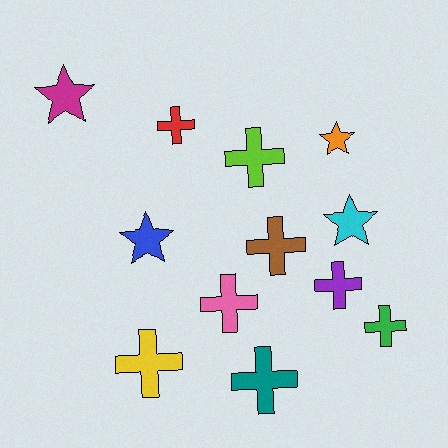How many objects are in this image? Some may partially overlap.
There are 12 objects.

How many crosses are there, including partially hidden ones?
There are 8 crosses.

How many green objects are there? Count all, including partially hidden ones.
There is 1 green object.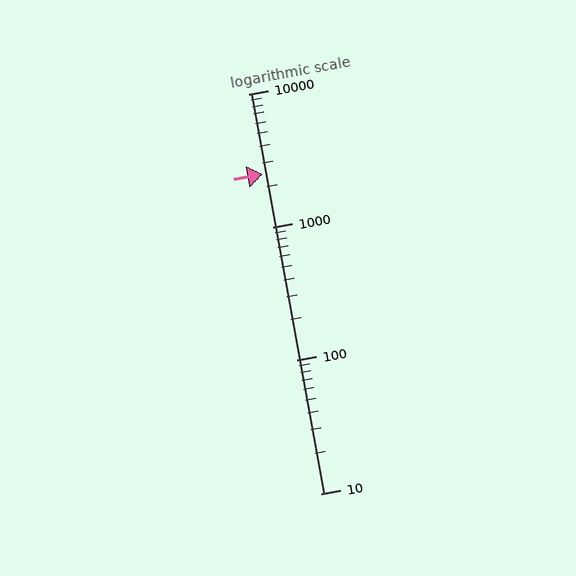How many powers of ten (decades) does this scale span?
The scale spans 3 decades, from 10 to 10000.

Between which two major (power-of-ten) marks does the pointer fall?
The pointer is between 1000 and 10000.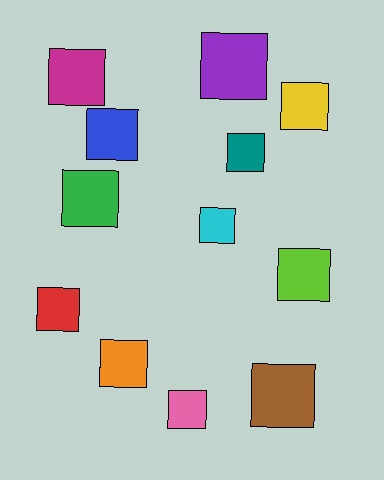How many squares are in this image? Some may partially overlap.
There are 12 squares.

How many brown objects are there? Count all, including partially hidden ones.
There is 1 brown object.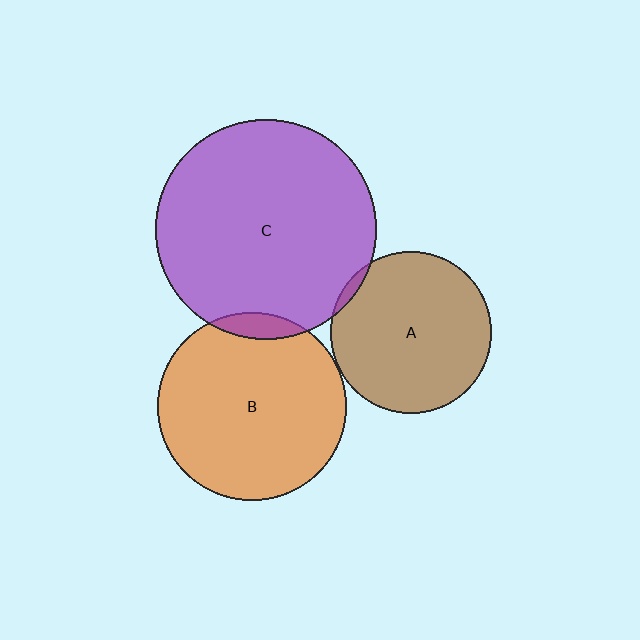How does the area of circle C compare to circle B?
Approximately 1.4 times.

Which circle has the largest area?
Circle C (purple).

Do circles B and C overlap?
Yes.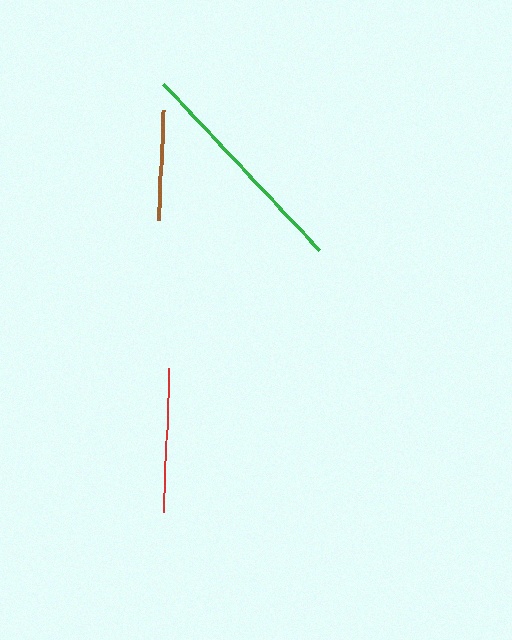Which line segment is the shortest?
The brown line is the shortest at approximately 110 pixels.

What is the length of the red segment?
The red segment is approximately 144 pixels long.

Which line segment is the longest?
The green line is the longest at approximately 228 pixels.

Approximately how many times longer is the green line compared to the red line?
The green line is approximately 1.6 times the length of the red line.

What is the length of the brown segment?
The brown segment is approximately 110 pixels long.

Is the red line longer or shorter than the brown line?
The red line is longer than the brown line.